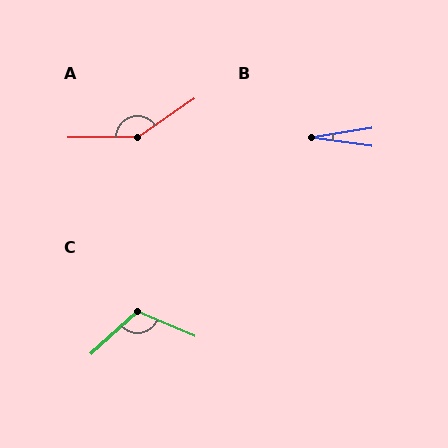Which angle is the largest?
A, at approximately 146 degrees.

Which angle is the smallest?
B, at approximately 17 degrees.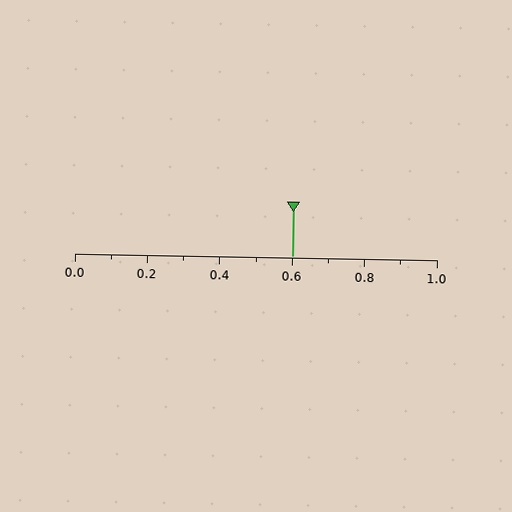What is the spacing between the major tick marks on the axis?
The major ticks are spaced 0.2 apart.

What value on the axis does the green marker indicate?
The marker indicates approximately 0.6.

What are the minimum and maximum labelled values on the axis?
The axis runs from 0.0 to 1.0.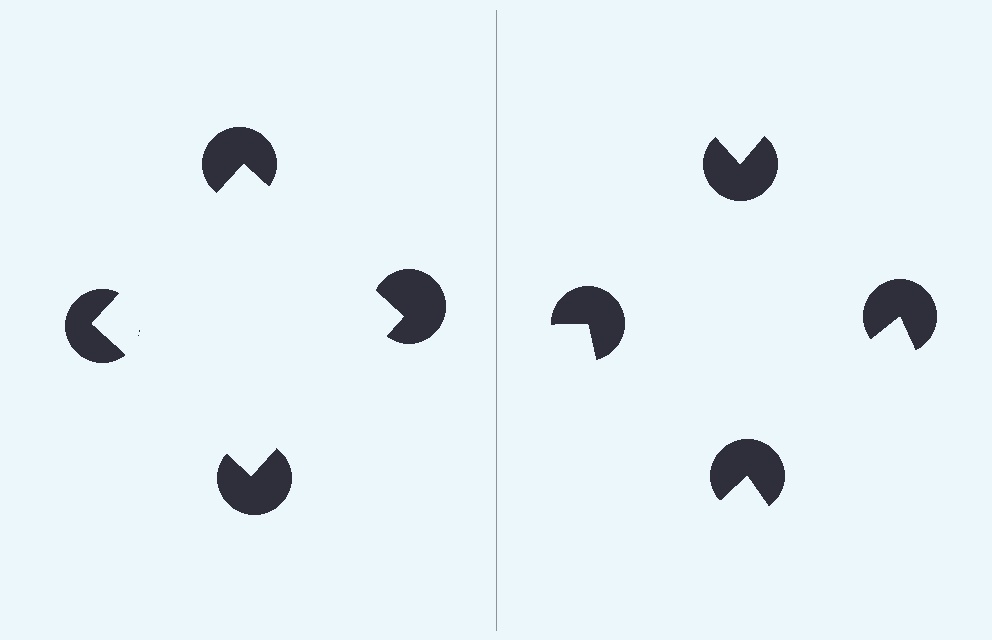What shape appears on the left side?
An illusory square.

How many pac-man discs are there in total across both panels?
8 — 4 on each side.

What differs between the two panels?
The pac-man discs are positioned identically on both sides; only the wedge orientations differ. On the left they align to a square; on the right they are misaligned.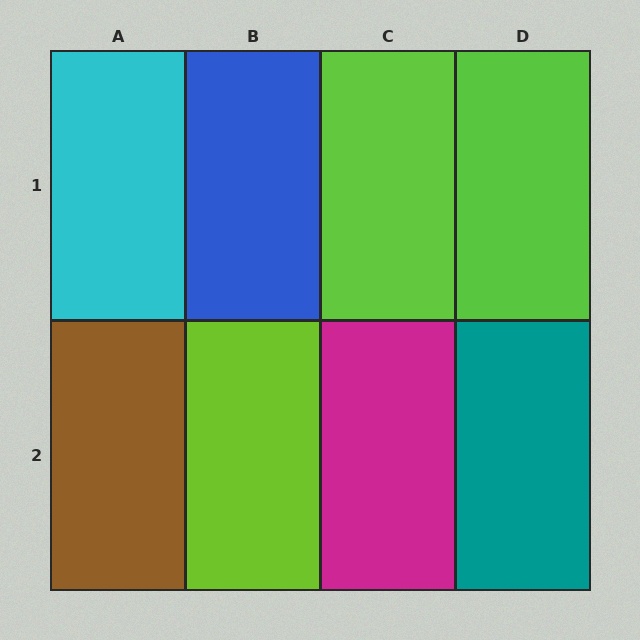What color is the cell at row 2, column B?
Lime.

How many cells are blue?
1 cell is blue.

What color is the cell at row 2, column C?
Magenta.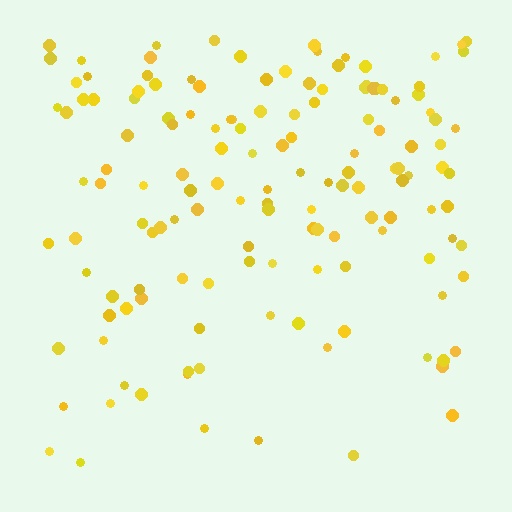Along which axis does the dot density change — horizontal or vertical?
Vertical.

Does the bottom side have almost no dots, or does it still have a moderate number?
Still a moderate number, just noticeably fewer than the top.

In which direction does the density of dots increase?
From bottom to top, with the top side densest.